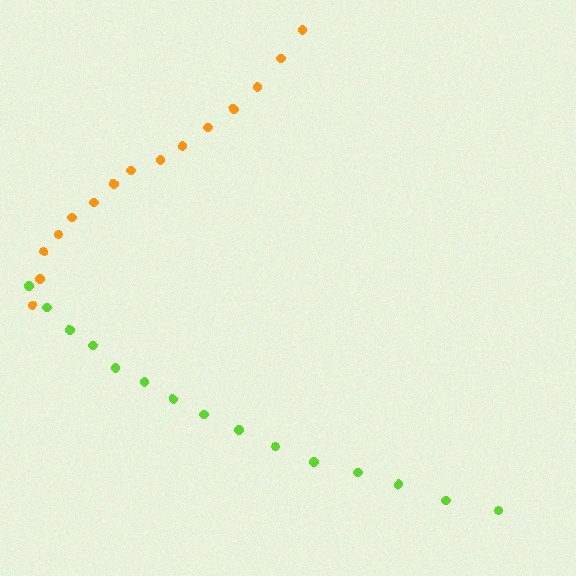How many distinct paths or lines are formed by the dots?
There are 2 distinct paths.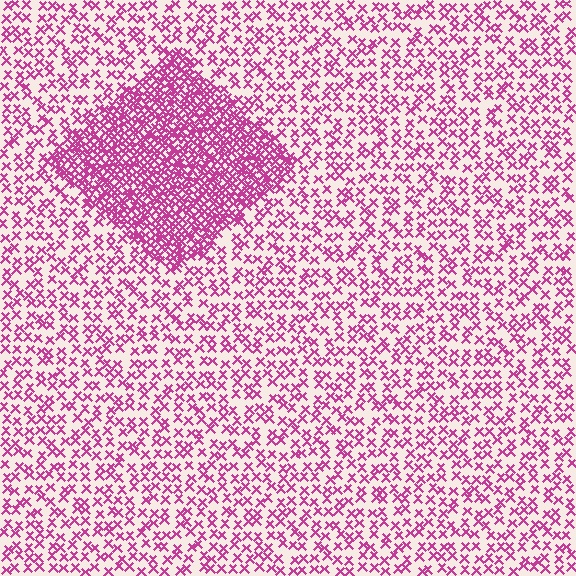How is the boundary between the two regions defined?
The boundary is defined by a change in element density (approximately 2.6x ratio). All elements are the same color, size, and shape.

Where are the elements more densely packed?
The elements are more densely packed inside the diamond boundary.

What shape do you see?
I see a diamond.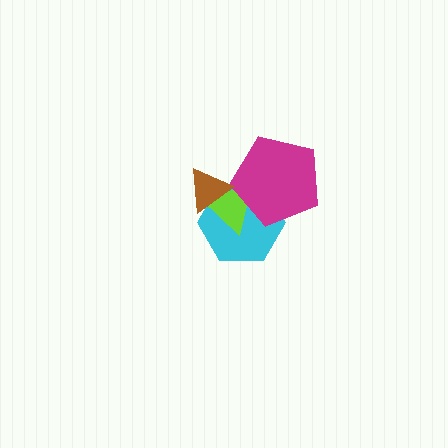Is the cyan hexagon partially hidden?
Yes, it is partially covered by another shape.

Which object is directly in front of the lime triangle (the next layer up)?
The magenta pentagon is directly in front of the lime triangle.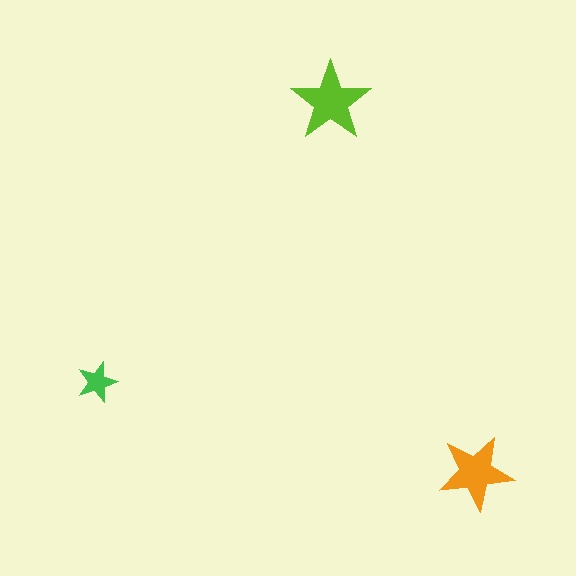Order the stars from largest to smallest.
the lime one, the orange one, the green one.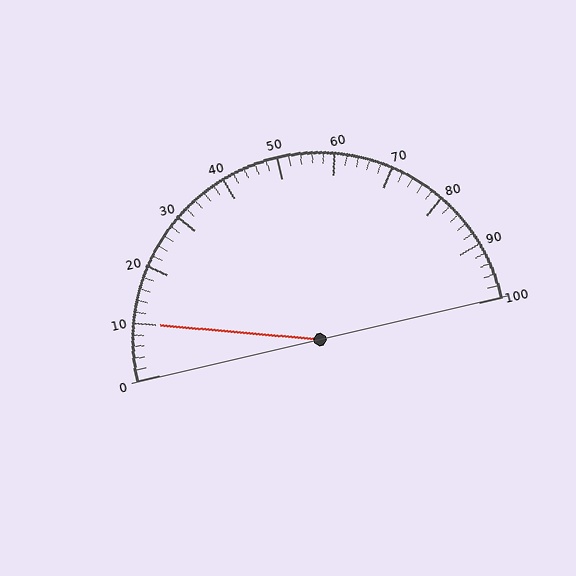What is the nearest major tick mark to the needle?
The nearest major tick mark is 10.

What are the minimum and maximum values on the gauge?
The gauge ranges from 0 to 100.